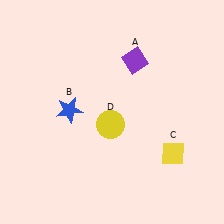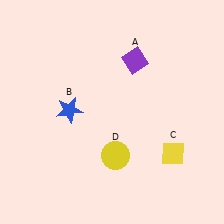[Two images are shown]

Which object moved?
The yellow circle (D) moved down.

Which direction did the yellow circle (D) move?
The yellow circle (D) moved down.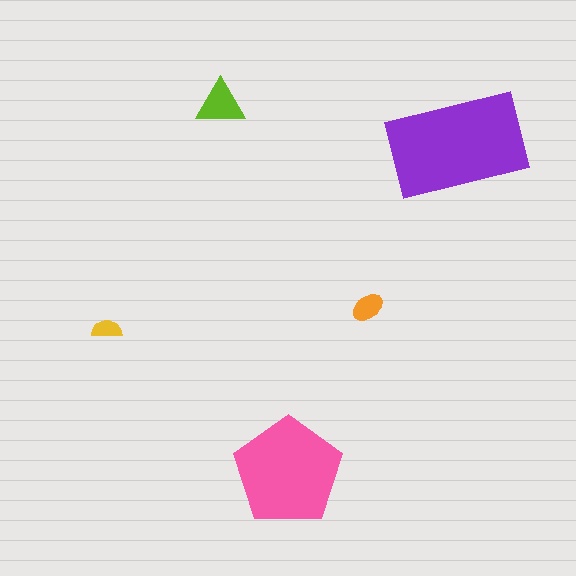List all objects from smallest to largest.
The yellow semicircle, the orange ellipse, the lime triangle, the pink pentagon, the purple rectangle.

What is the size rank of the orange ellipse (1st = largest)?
4th.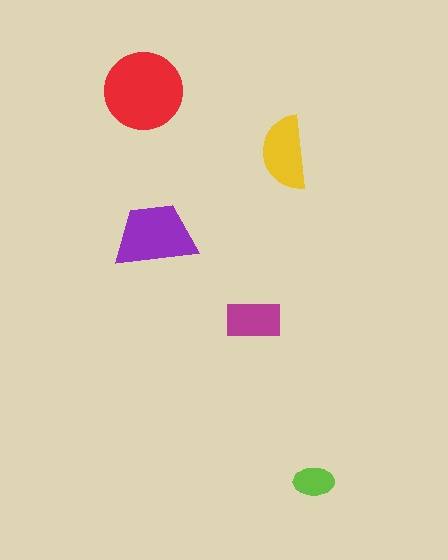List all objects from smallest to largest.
The lime ellipse, the magenta rectangle, the yellow semicircle, the purple trapezoid, the red circle.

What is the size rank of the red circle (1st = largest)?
1st.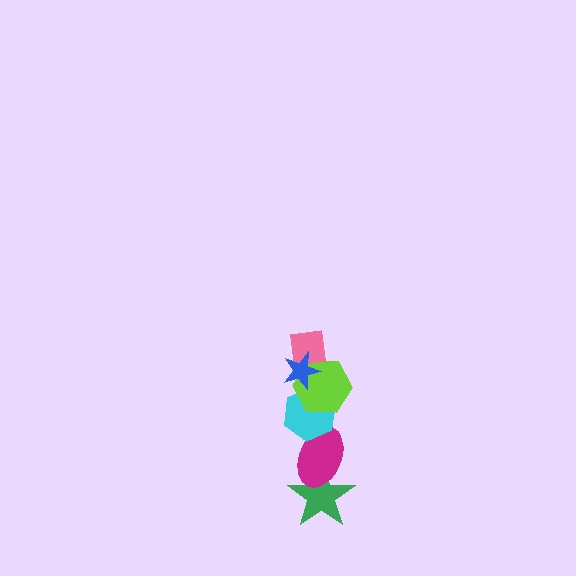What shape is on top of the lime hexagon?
The pink square is on top of the lime hexagon.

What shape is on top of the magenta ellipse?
The cyan hexagon is on top of the magenta ellipse.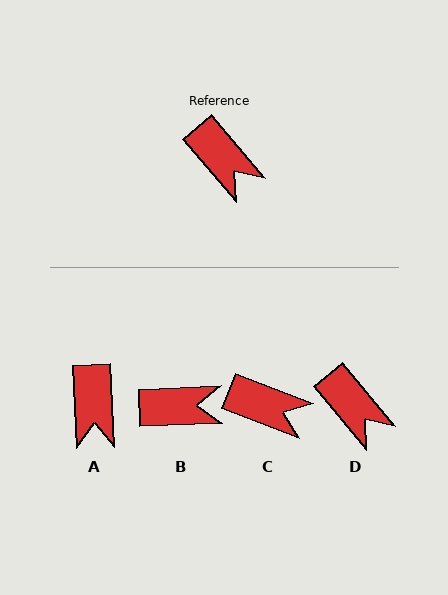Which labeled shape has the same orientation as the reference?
D.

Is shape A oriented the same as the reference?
No, it is off by about 37 degrees.